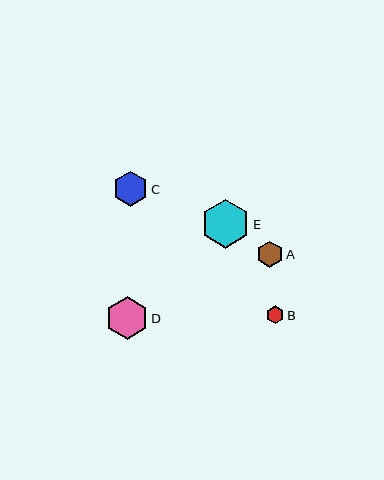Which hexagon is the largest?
Hexagon E is the largest with a size of approximately 49 pixels.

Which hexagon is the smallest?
Hexagon B is the smallest with a size of approximately 18 pixels.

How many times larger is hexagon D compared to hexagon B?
Hexagon D is approximately 2.4 times the size of hexagon B.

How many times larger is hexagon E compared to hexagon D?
Hexagon E is approximately 1.2 times the size of hexagon D.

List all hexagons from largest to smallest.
From largest to smallest: E, D, C, A, B.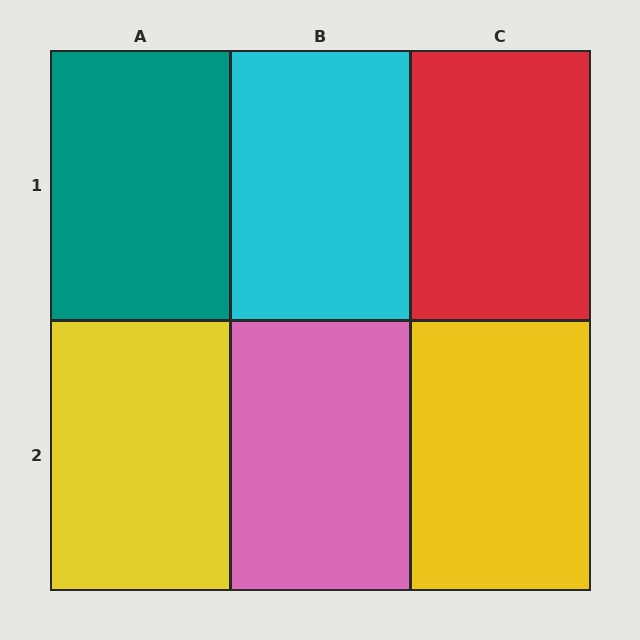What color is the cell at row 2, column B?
Pink.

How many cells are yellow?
2 cells are yellow.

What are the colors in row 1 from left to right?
Teal, cyan, red.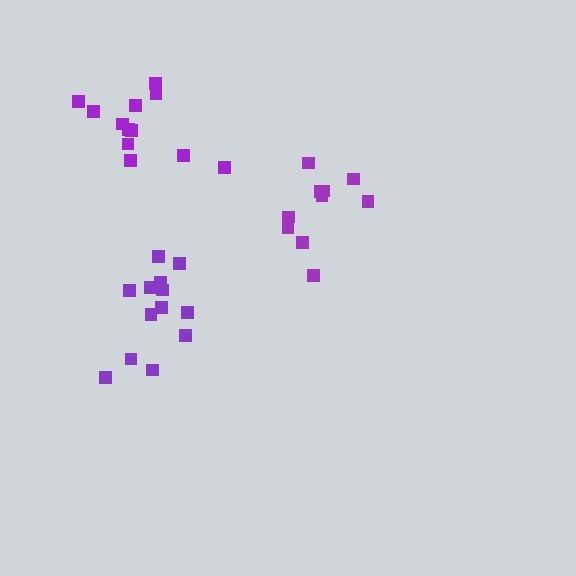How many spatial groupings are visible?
There are 3 spatial groupings.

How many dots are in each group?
Group 1: 13 dots, Group 2: 12 dots, Group 3: 10 dots (35 total).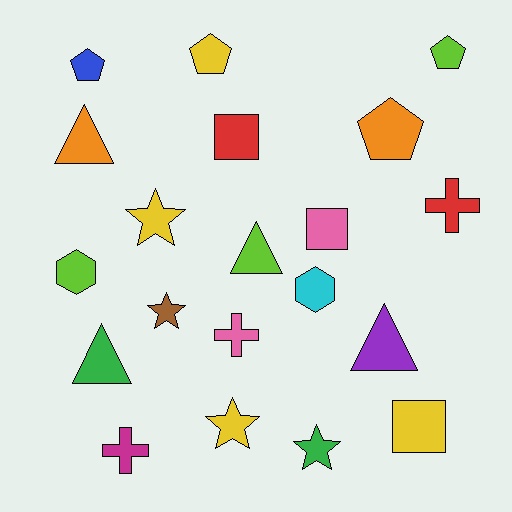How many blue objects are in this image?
There is 1 blue object.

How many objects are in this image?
There are 20 objects.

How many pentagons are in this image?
There are 4 pentagons.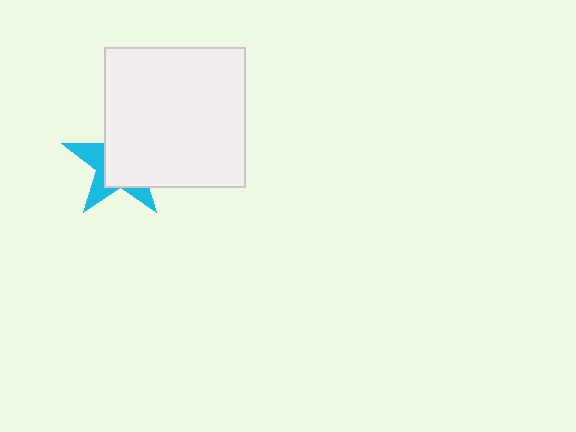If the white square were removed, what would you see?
You would see the complete cyan star.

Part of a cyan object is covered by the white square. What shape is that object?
It is a star.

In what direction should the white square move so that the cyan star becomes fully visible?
The white square should move toward the upper-right. That is the shortest direction to clear the overlap and leave the cyan star fully visible.